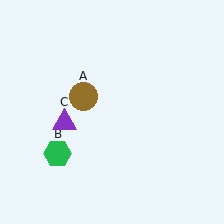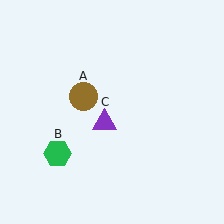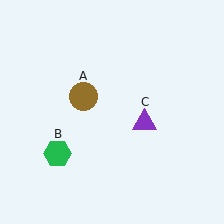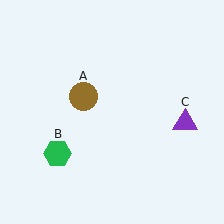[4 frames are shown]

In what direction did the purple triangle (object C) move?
The purple triangle (object C) moved right.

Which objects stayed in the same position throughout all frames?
Brown circle (object A) and green hexagon (object B) remained stationary.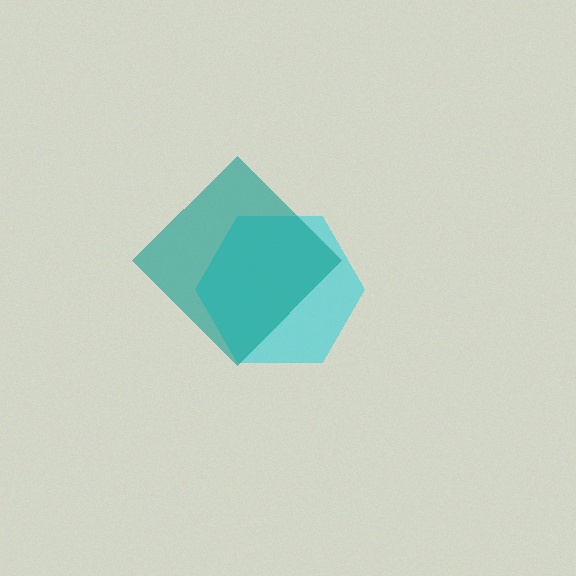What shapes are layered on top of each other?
The layered shapes are: a cyan hexagon, a teal diamond.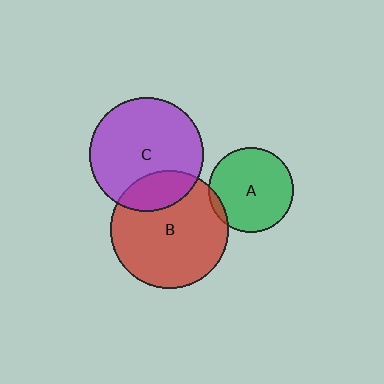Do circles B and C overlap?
Yes.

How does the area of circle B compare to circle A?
Approximately 1.9 times.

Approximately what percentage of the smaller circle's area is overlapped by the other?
Approximately 20%.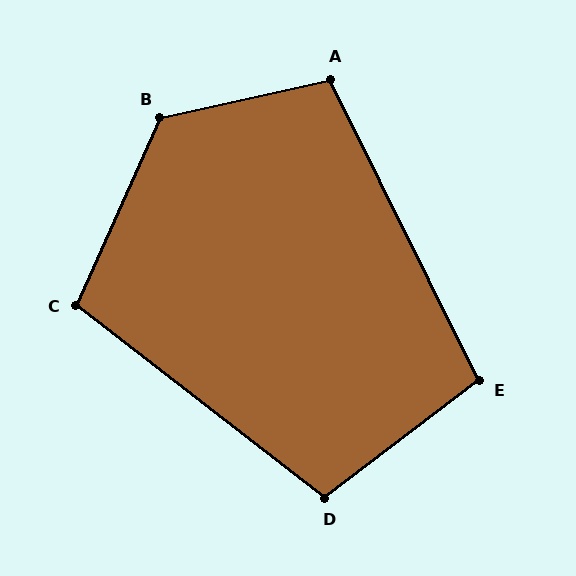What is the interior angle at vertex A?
Approximately 104 degrees (obtuse).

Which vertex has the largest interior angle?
B, at approximately 127 degrees.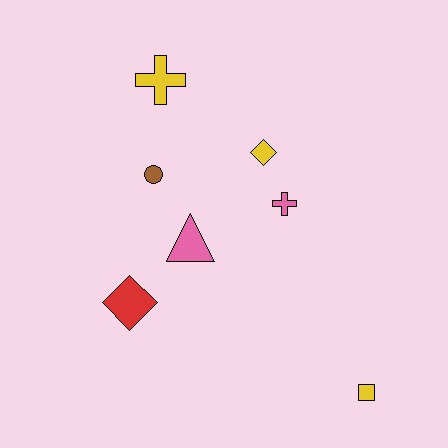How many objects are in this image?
There are 7 objects.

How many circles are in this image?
There is 1 circle.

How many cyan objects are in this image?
There are no cyan objects.